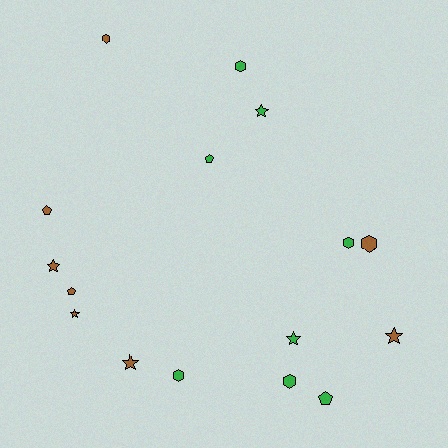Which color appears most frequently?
Green, with 8 objects.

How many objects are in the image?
There are 16 objects.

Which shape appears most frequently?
Star, with 6 objects.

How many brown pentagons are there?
There are 2 brown pentagons.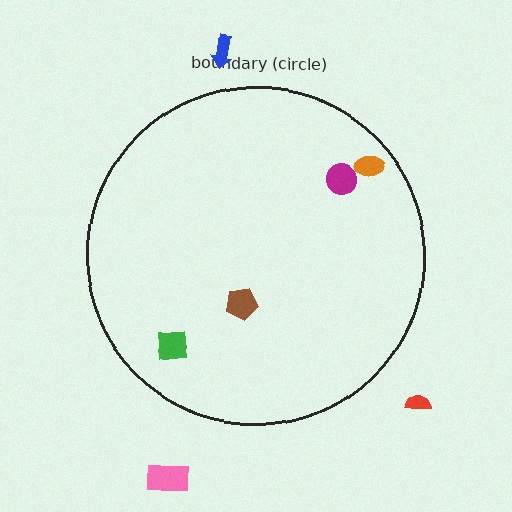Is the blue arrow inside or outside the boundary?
Outside.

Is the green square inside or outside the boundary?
Inside.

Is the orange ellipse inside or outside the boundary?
Inside.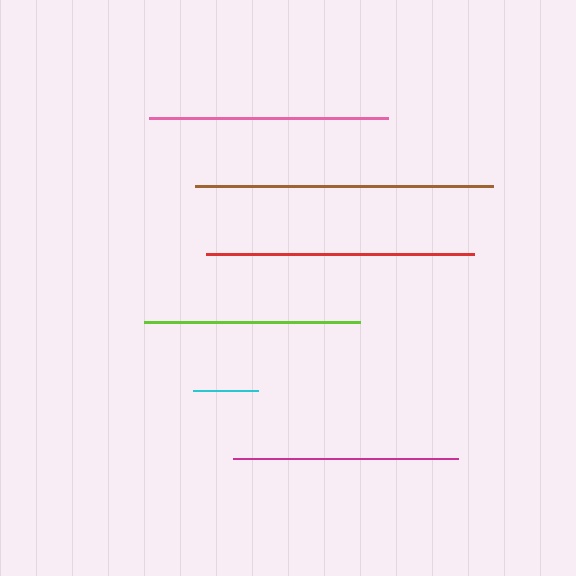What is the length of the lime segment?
The lime segment is approximately 216 pixels long.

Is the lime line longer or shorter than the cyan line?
The lime line is longer than the cyan line.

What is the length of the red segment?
The red segment is approximately 269 pixels long.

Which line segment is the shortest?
The cyan line is the shortest at approximately 65 pixels.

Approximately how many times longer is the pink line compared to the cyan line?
The pink line is approximately 3.7 times the length of the cyan line.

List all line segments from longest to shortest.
From longest to shortest: brown, red, pink, magenta, lime, cyan.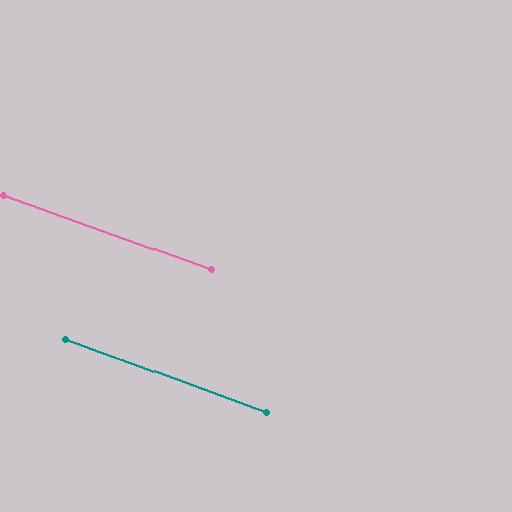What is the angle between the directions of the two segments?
Approximately 1 degree.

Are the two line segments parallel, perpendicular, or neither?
Parallel — their directions differ by only 0.5°.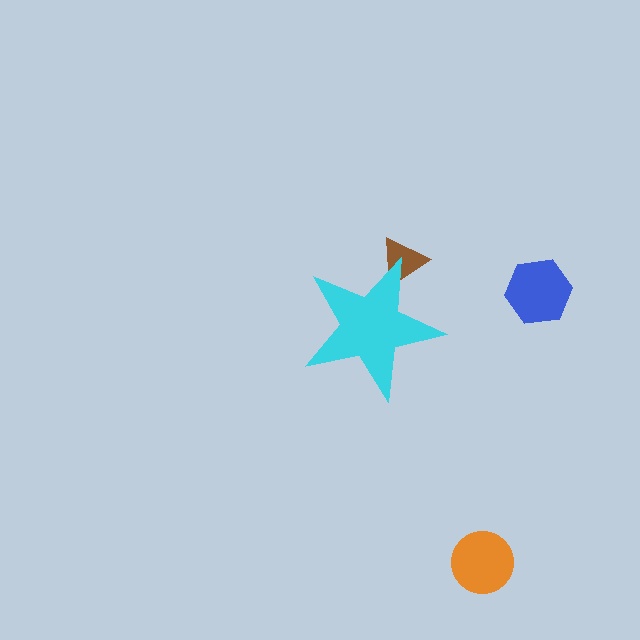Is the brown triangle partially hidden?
Yes, the brown triangle is partially hidden behind the cyan star.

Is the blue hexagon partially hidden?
No, the blue hexagon is fully visible.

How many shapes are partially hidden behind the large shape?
1 shape is partially hidden.